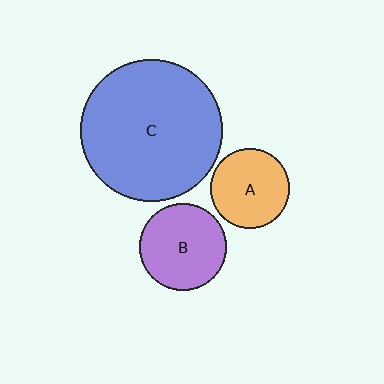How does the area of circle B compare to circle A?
Approximately 1.2 times.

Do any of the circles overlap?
No, none of the circles overlap.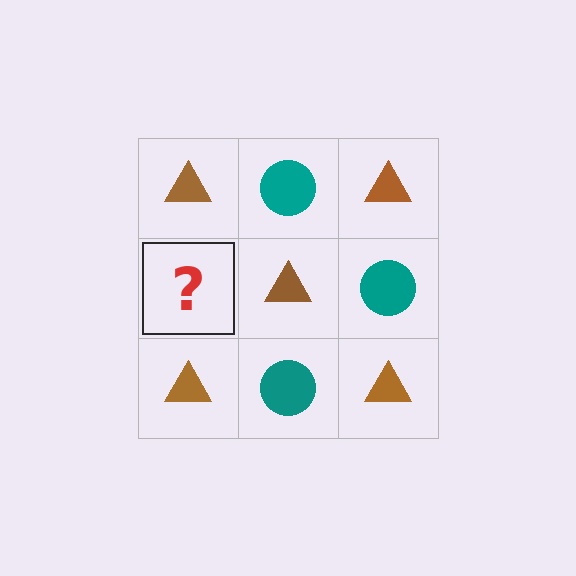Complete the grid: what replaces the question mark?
The question mark should be replaced with a teal circle.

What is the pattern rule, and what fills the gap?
The rule is that it alternates brown triangle and teal circle in a checkerboard pattern. The gap should be filled with a teal circle.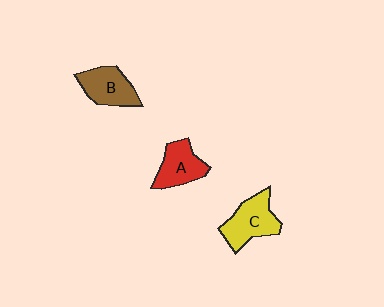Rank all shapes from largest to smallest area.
From largest to smallest: C (yellow), B (brown), A (red).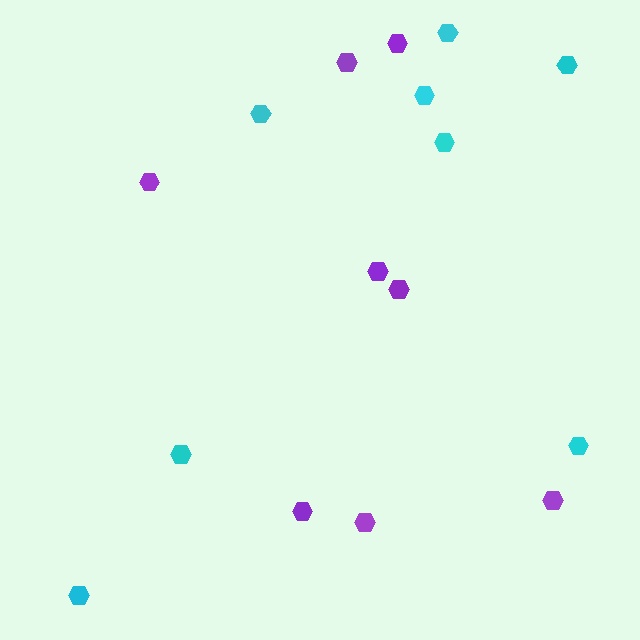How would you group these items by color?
There are 2 groups: one group of purple hexagons (8) and one group of cyan hexagons (8).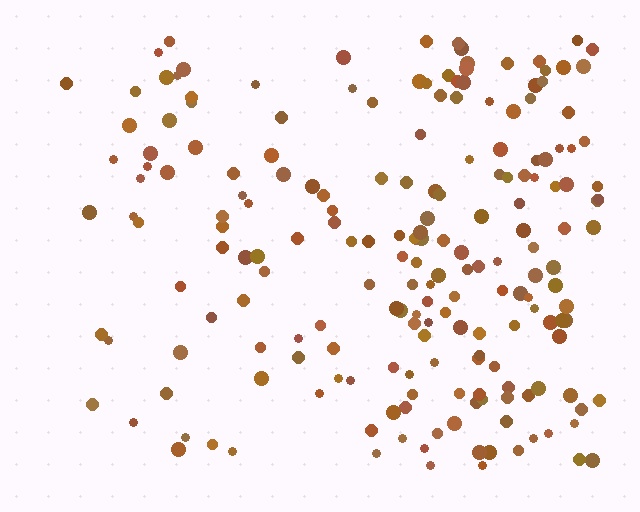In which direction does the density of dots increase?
From left to right, with the right side densest.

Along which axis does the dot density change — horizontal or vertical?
Horizontal.